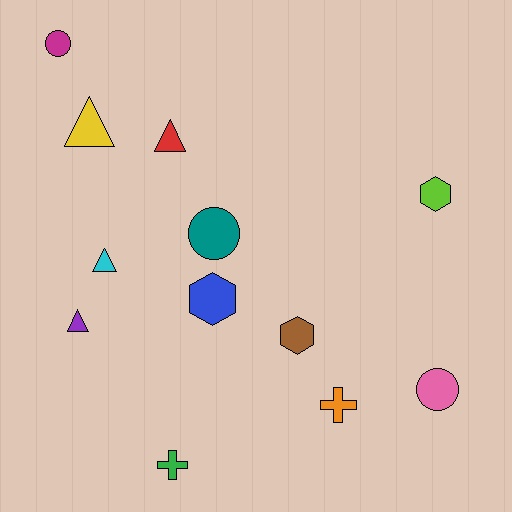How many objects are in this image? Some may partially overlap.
There are 12 objects.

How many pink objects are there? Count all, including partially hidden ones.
There is 1 pink object.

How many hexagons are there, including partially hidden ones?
There are 3 hexagons.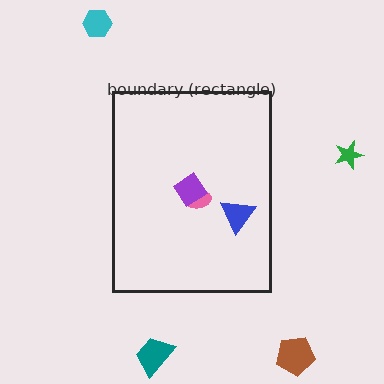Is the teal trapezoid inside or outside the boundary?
Outside.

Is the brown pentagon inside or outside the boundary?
Outside.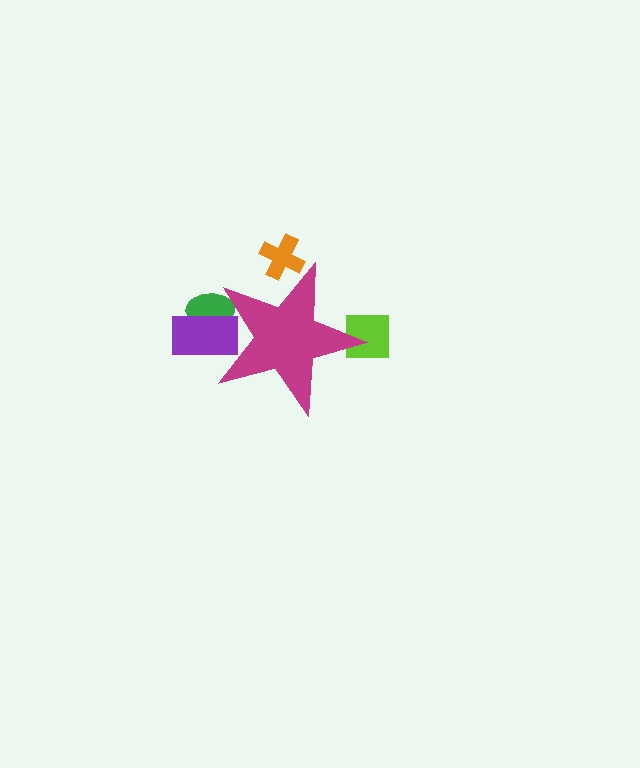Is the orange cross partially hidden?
Yes, the orange cross is partially hidden behind the magenta star.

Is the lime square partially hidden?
Yes, the lime square is partially hidden behind the magenta star.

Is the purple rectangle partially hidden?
Yes, the purple rectangle is partially hidden behind the magenta star.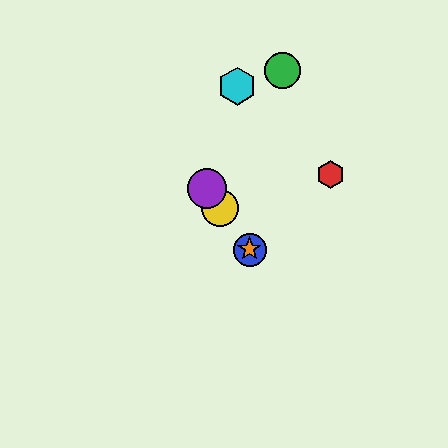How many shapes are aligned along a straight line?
4 shapes (the blue circle, the yellow circle, the purple circle, the orange star) are aligned along a straight line.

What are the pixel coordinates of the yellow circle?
The yellow circle is at (220, 208).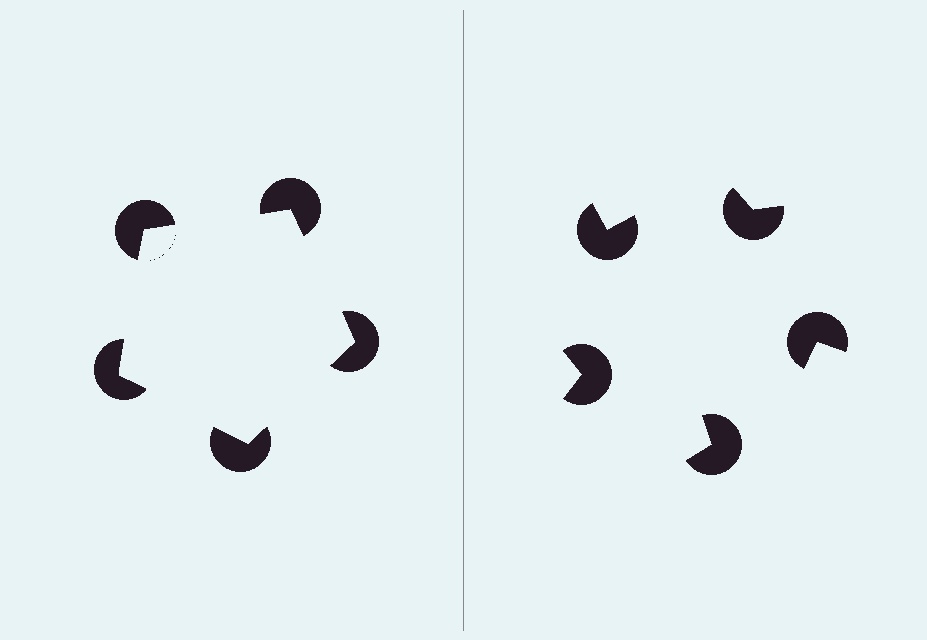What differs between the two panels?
The pac-man discs are positioned identically on both sides; only the wedge orientations differ. On the left they align to a pentagon; on the right they are misaligned.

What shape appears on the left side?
An illusory pentagon.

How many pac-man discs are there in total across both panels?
10 — 5 on each side.